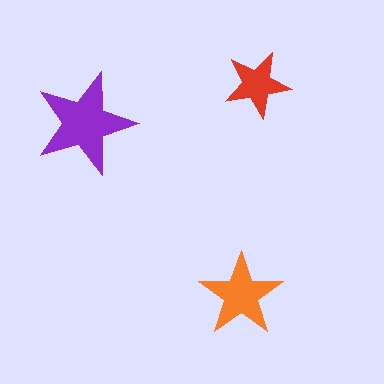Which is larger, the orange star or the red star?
The orange one.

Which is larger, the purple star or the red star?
The purple one.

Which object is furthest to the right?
The red star is rightmost.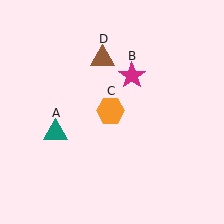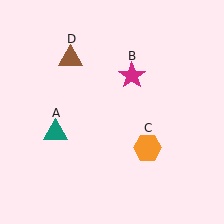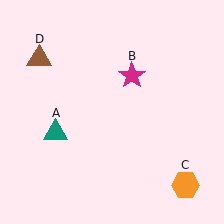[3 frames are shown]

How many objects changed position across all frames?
2 objects changed position: orange hexagon (object C), brown triangle (object D).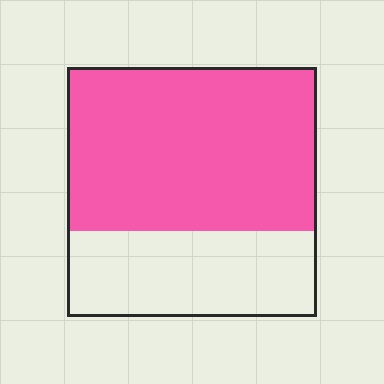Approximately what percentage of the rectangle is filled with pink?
Approximately 65%.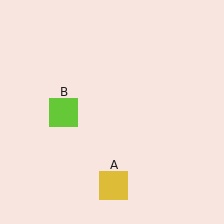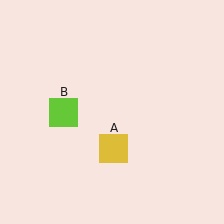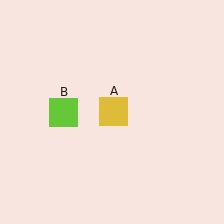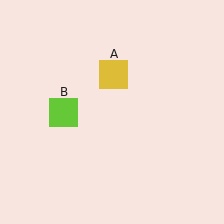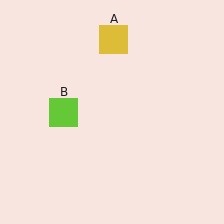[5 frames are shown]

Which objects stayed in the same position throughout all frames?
Lime square (object B) remained stationary.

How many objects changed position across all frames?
1 object changed position: yellow square (object A).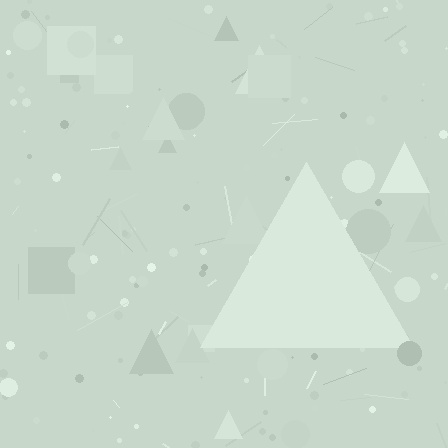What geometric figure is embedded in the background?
A triangle is embedded in the background.